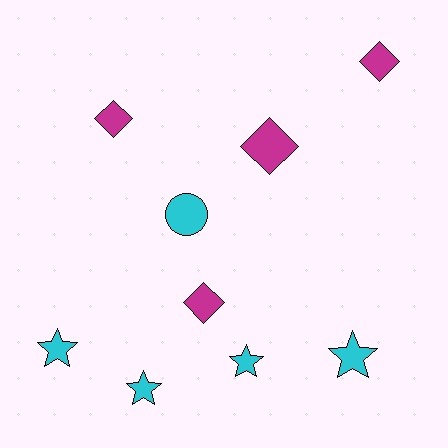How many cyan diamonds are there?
There are no cyan diamonds.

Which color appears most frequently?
Cyan, with 5 objects.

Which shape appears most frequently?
Diamond, with 4 objects.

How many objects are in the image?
There are 9 objects.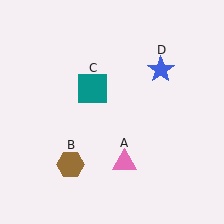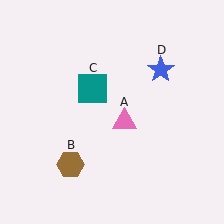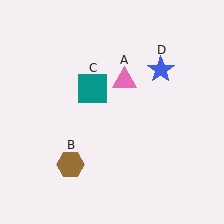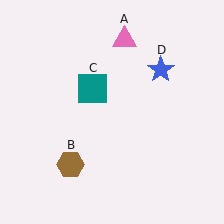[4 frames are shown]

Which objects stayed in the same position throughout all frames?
Brown hexagon (object B) and teal square (object C) and blue star (object D) remained stationary.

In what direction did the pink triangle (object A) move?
The pink triangle (object A) moved up.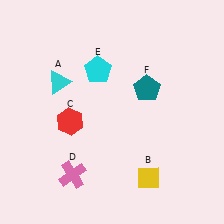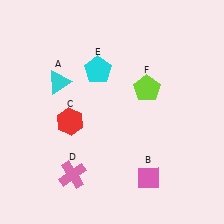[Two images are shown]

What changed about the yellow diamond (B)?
In Image 1, B is yellow. In Image 2, it changed to pink.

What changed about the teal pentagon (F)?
In Image 1, F is teal. In Image 2, it changed to lime.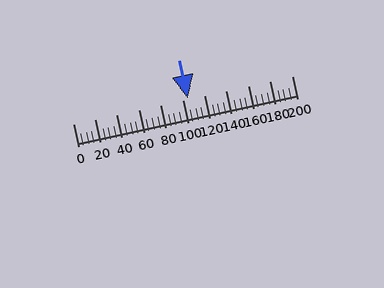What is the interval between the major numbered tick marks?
The major tick marks are spaced 20 units apart.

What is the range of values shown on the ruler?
The ruler shows values from 0 to 200.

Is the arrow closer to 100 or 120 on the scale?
The arrow is closer to 100.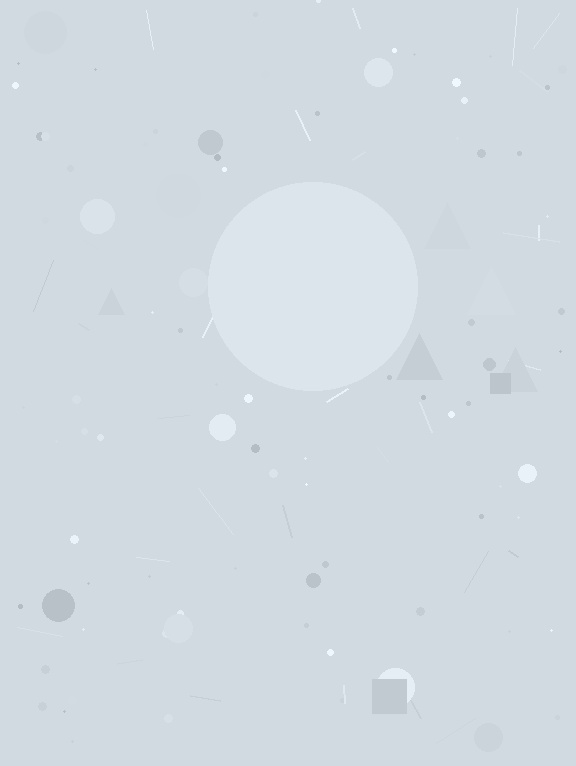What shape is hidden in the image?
A circle is hidden in the image.